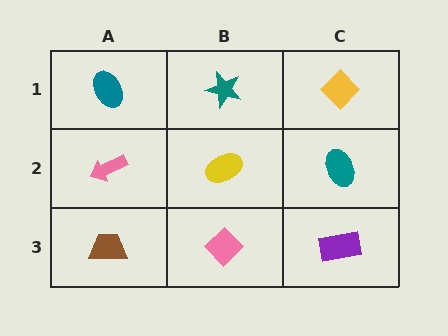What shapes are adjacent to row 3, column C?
A teal ellipse (row 2, column C), a pink diamond (row 3, column B).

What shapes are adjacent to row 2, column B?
A teal star (row 1, column B), a pink diamond (row 3, column B), a pink arrow (row 2, column A), a teal ellipse (row 2, column C).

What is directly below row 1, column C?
A teal ellipse.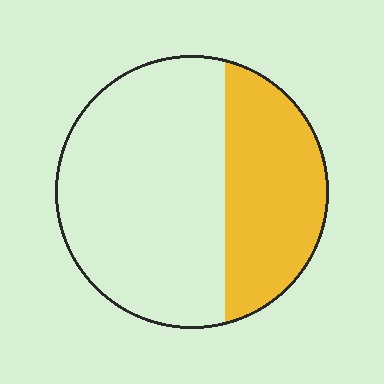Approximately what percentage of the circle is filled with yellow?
Approximately 35%.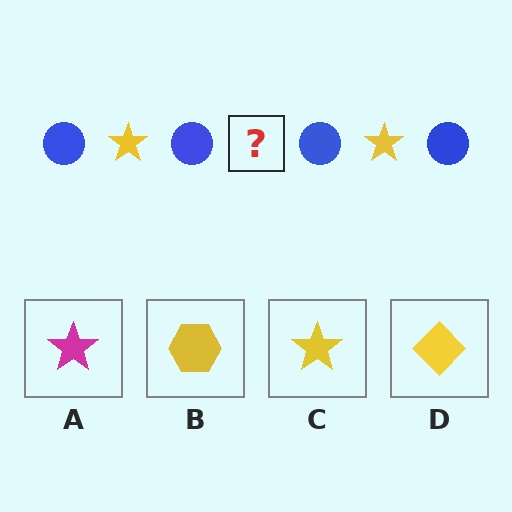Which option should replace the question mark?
Option C.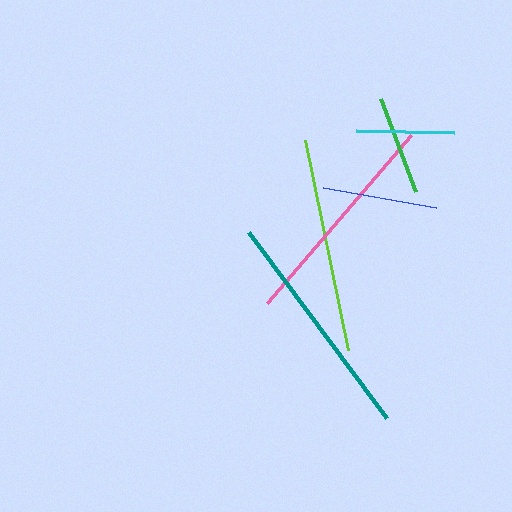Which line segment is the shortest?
The cyan line is the shortest at approximately 98 pixels.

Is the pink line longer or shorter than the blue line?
The pink line is longer than the blue line.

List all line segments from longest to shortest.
From longest to shortest: teal, pink, lime, blue, green, cyan.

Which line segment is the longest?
The teal line is the longest at approximately 231 pixels.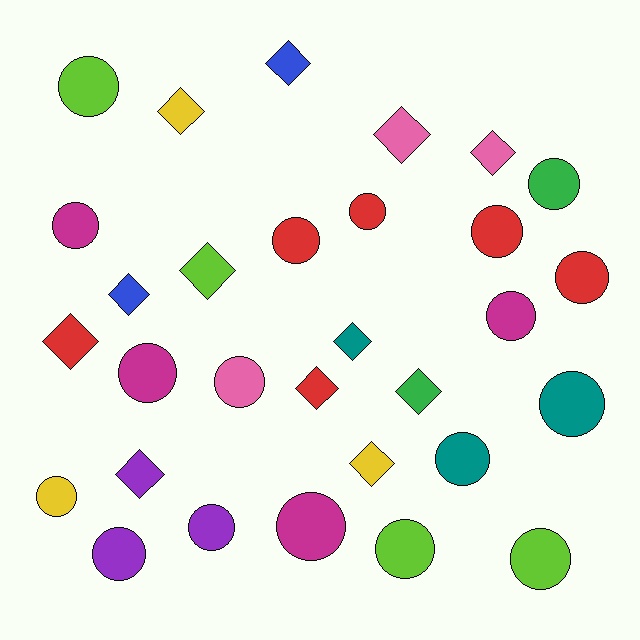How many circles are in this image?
There are 18 circles.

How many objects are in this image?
There are 30 objects.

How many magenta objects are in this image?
There are 4 magenta objects.